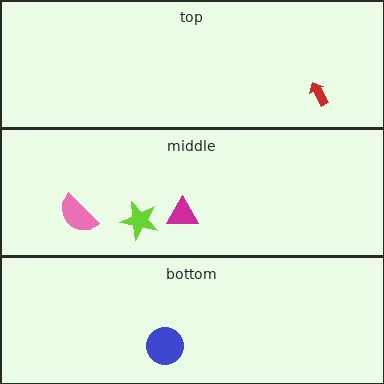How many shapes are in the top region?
1.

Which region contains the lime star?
The middle region.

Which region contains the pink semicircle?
The middle region.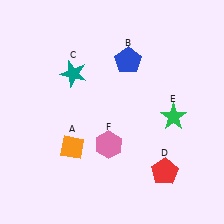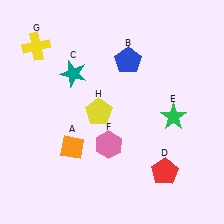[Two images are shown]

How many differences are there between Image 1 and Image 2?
There are 2 differences between the two images.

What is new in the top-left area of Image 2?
A yellow cross (G) was added in the top-left area of Image 2.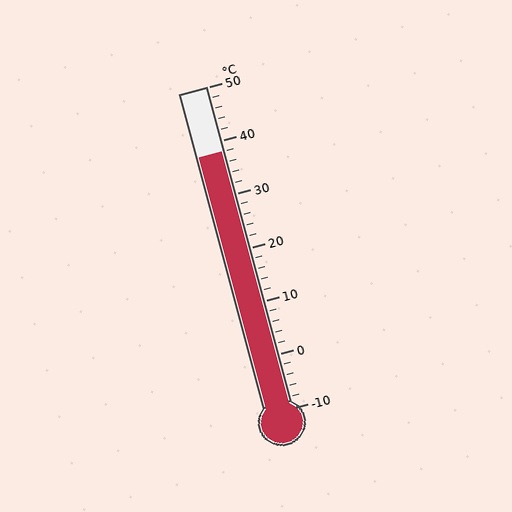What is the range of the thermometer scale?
The thermometer scale ranges from -10°C to 50°C.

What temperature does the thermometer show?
The thermometer shows approximately 38°C.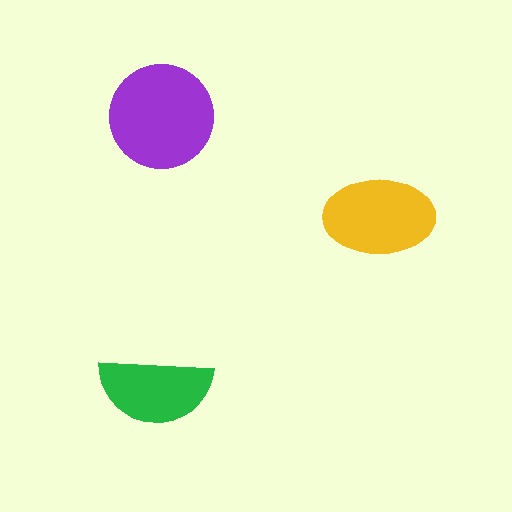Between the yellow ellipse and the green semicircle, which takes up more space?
The yellow ellipse.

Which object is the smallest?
The green semicircle.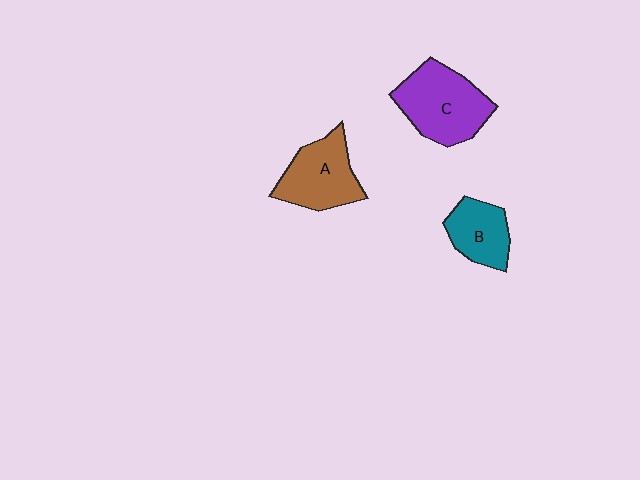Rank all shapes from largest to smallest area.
From largest to smallest: C (purple), A (brown), B (teal).